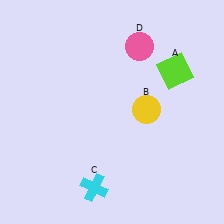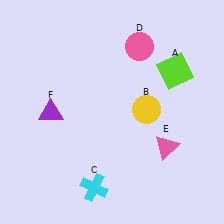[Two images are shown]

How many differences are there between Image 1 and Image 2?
There are 2 differences between the two images.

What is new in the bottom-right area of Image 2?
A pink triangle (E) was added in the bottom-right area of Image 2.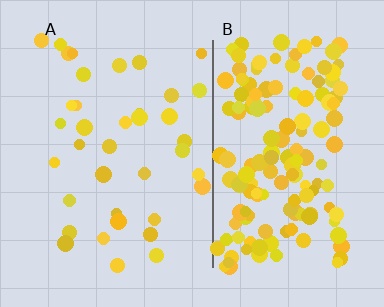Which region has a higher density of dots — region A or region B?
B (the right).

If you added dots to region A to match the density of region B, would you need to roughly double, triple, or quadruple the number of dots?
Approximately quadruple.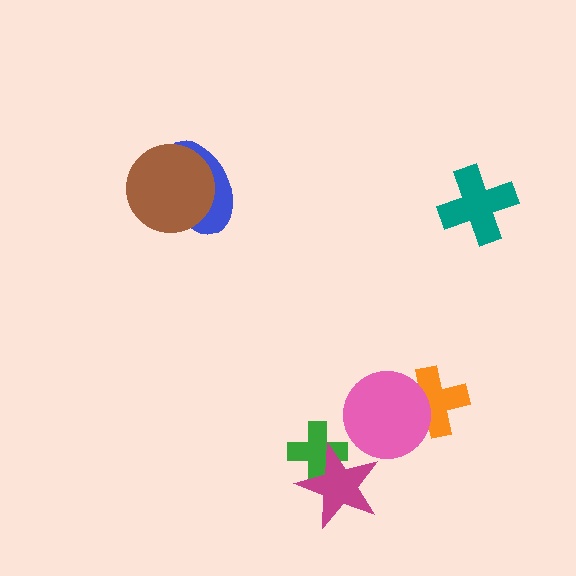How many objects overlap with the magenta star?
1 object overlaps with the magenta star.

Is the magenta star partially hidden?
No, no other shape covers it.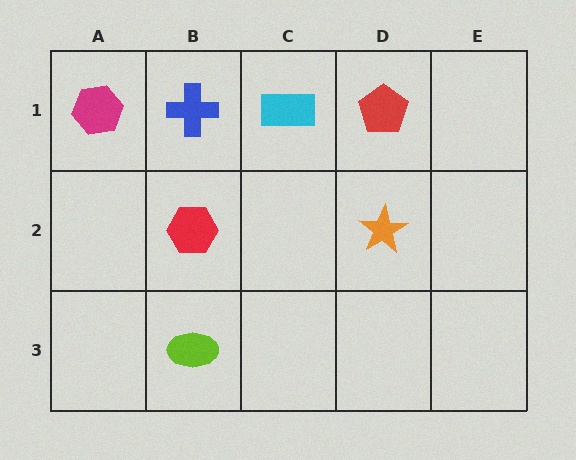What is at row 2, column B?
A red hexagon.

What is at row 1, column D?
A red pentagon.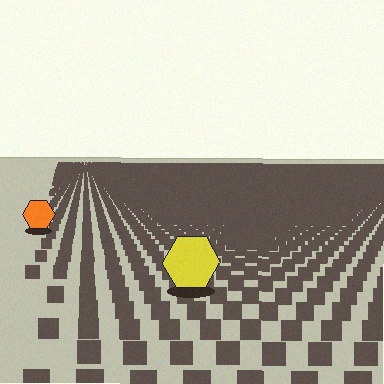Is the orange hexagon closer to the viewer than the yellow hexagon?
No. The yellow hexagon is closer — you can tell from the texture gradient: the ground texture is coarser near it.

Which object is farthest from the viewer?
The orange hexagon is farthest from the viewer. It appears smaller and the ground texture around it is denser.